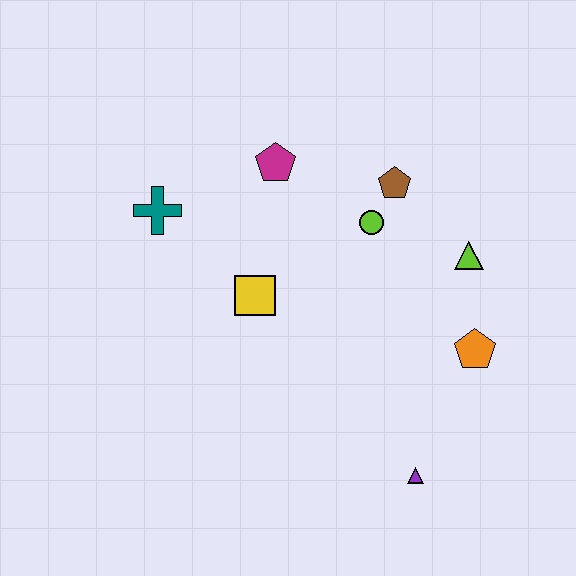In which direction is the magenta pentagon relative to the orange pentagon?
The magenta pentagon is to the left of the orange pentagon.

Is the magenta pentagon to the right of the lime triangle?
No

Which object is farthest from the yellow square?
The purple triangle is farthest from the yellow square.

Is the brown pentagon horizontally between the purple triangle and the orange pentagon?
No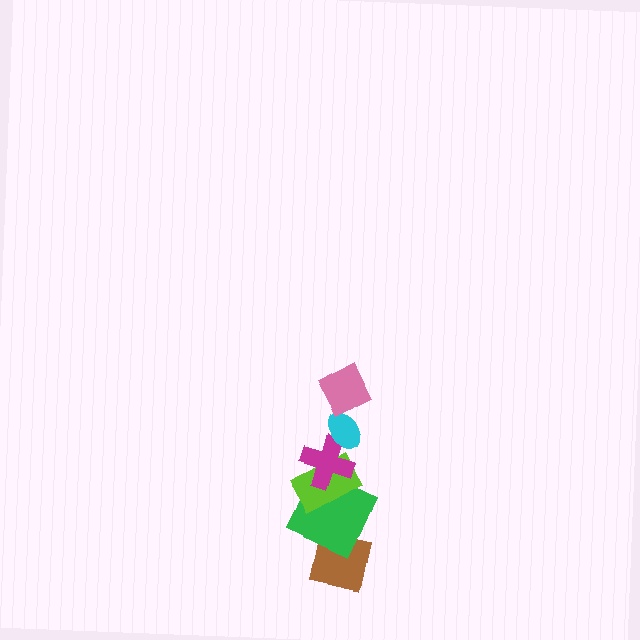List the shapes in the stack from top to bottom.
From top to bottom: the pink square, the cyan ellipse, the magenta cross, the lime rectangle, the green square, the brown square.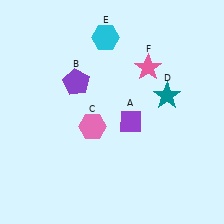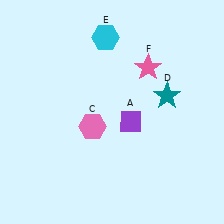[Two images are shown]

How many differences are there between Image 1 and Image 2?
There is 1 difference between the two images.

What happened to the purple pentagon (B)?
The purple pentagon (B) was removed in Image 2. It was in the top-left area of Image 1.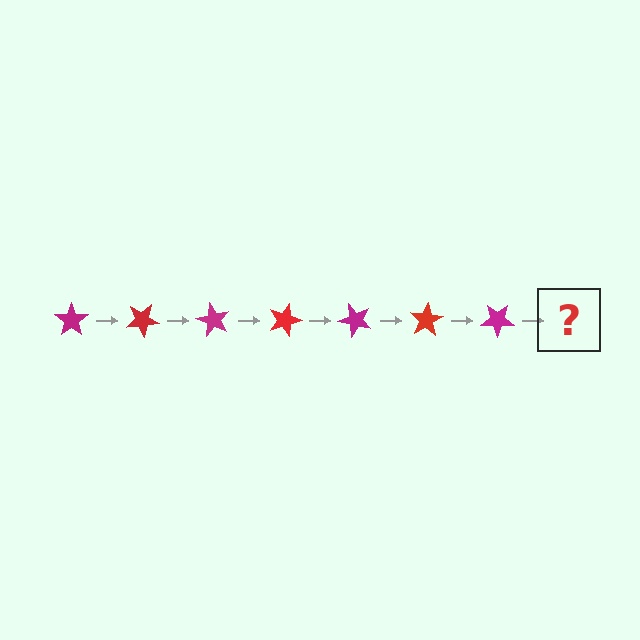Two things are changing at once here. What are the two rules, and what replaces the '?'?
The two rules are that it rotates 30 degrees each step and the color cycles through magenta and red. The '?' should be a red star, rotated 210 degrees from the start.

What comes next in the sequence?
The next element should be a red star, rotated 210 degrees from the start.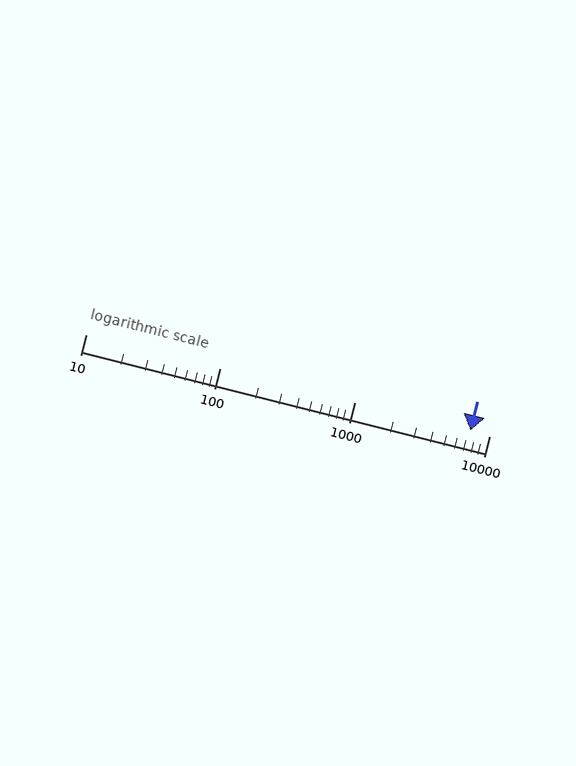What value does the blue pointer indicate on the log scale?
The pointer indicates approximately 7200.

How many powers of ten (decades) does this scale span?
The scale spans 3 decades, from 10 to 10000.